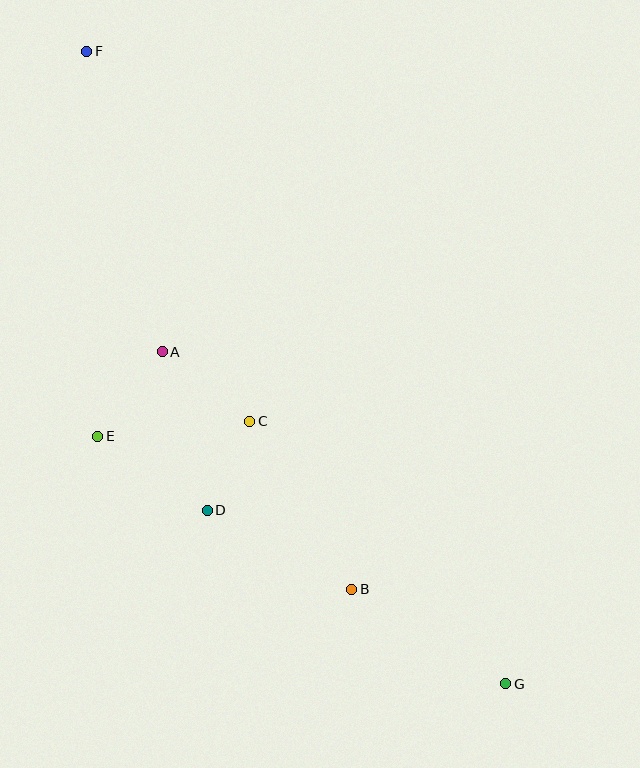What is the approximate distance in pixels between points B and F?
The distance between B and F is approximately 599 pixels.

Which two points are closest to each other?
Points C and D are closest to each other.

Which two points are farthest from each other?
Points F and G are farthest from each other.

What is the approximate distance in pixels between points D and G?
The distance between D and G is approximately 345 pixels.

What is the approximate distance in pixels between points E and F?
The distance between E and F is approximately 385 pixels.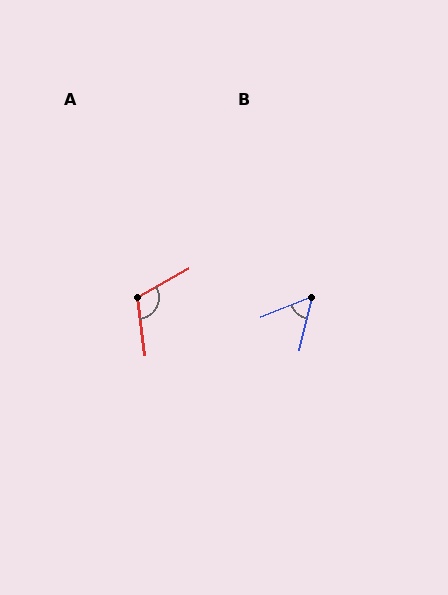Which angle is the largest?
A, at approximately 112 degrees.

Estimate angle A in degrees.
Approximately 112 degrees.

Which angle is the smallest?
B, at approximately 55 degrees.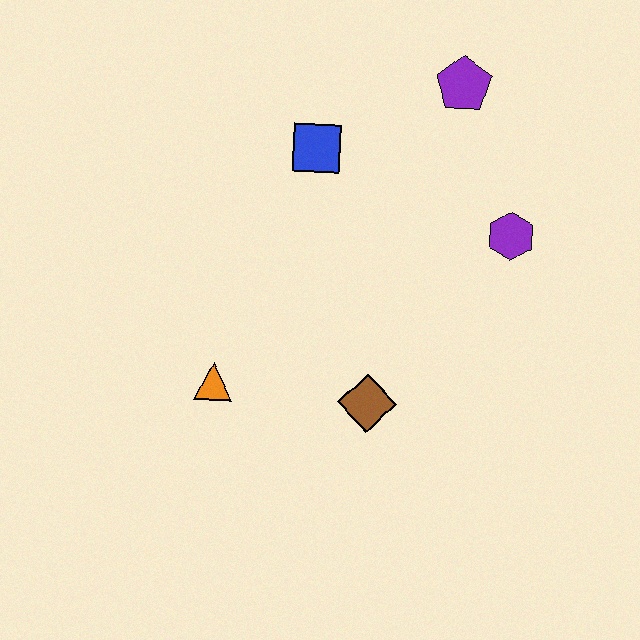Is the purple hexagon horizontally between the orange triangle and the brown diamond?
No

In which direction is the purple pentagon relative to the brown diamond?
The purple pentagon is above the brown diamond.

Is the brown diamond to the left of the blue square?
No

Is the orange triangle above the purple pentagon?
No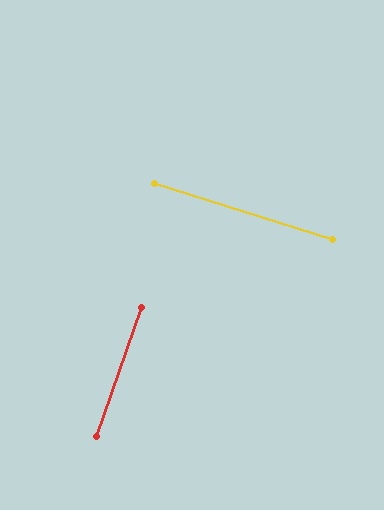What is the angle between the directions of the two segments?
Approximately 88 degrees.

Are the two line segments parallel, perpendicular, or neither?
Perpendicular — they meet at approximately 88°.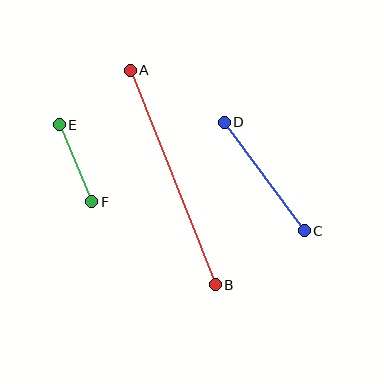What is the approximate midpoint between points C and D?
The midpoint is at approximately (264, 177) pixels.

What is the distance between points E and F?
The distance is approximately 84 pixels.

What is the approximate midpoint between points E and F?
The midpoint is at approximately (76, 163) pixels.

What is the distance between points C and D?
The distance is approximately 135 pixels.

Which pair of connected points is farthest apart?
Points A and B are farthest apart.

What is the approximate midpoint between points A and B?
The midpoint is at approximately (173, 177) pixels.